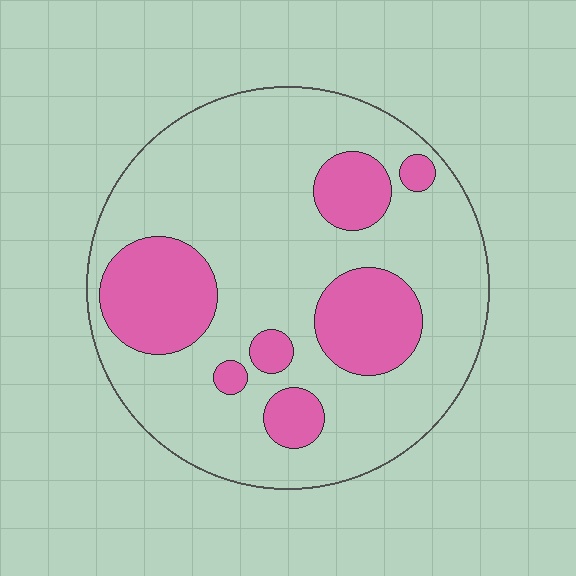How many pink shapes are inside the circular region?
7.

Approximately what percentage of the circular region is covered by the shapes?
Approximately 25%.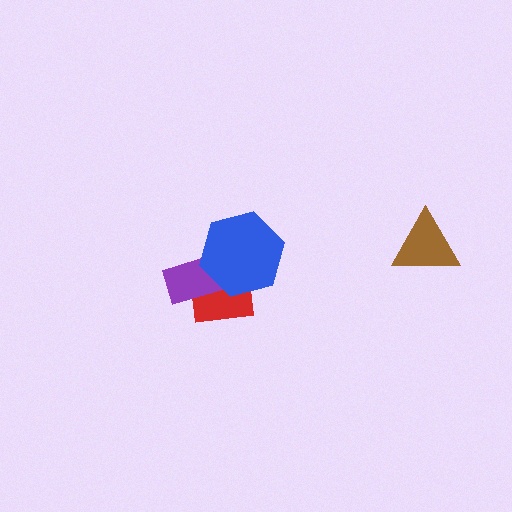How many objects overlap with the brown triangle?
0 objects overlap with the brown triangle.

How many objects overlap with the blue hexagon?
2 objects overlap with the blue hexagon.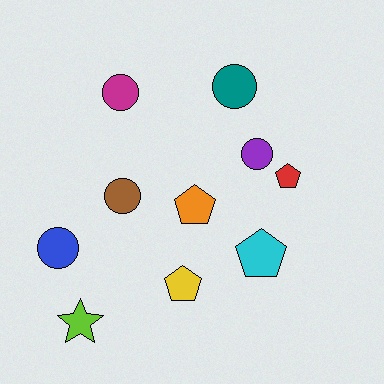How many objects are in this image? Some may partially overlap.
There are 10 objects.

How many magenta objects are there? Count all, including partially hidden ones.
There is 1 magenta object.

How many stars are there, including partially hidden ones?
There is 1 star.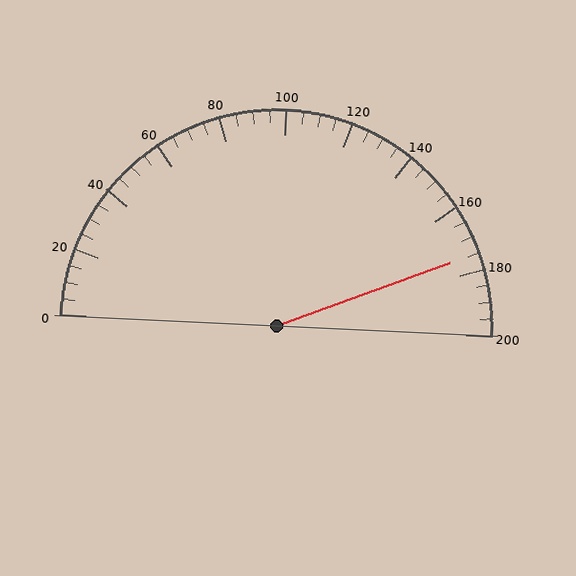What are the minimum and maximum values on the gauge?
The gauge ranges from 0 to 200.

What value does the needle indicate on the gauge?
The needle indicates approximately 175.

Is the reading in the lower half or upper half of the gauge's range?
The reading is in the upper half of the range (0 to 200).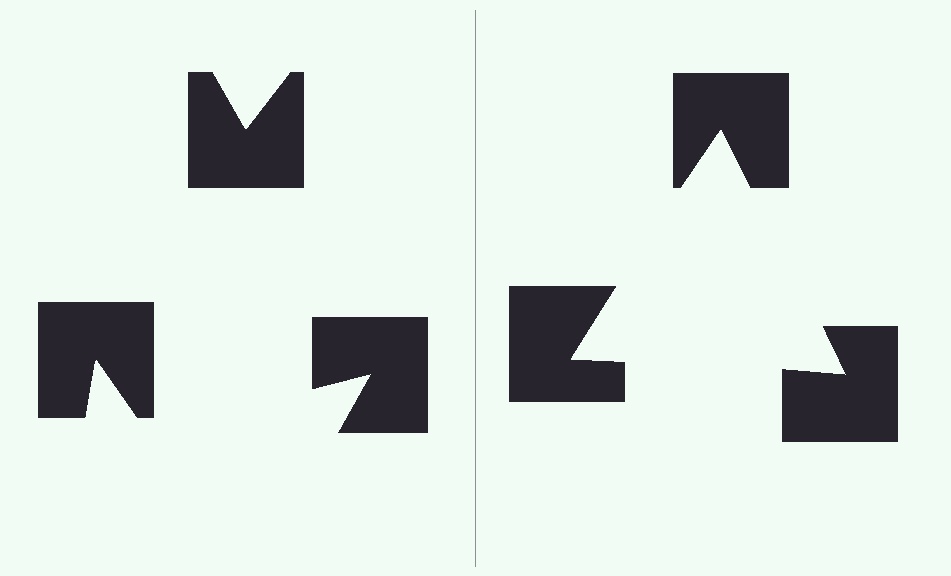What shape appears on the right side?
An illusory triangle.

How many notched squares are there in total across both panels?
6 — 3 on each side.